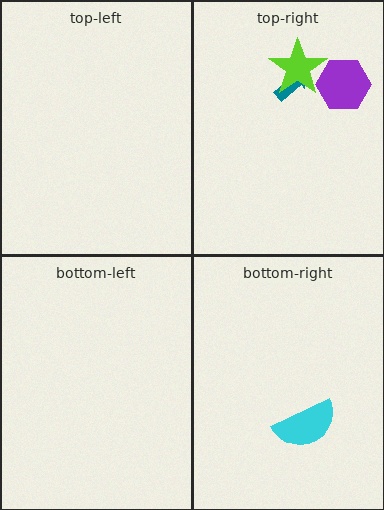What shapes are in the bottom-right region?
The cyan semicircle.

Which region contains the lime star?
The top-right region.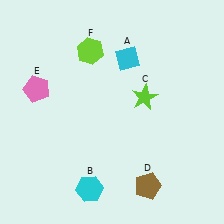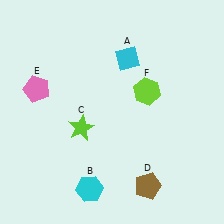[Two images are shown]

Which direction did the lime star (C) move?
The lime star (C) moved left.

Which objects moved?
The objects that moved are: the lime star (C), the lime hexagon (F).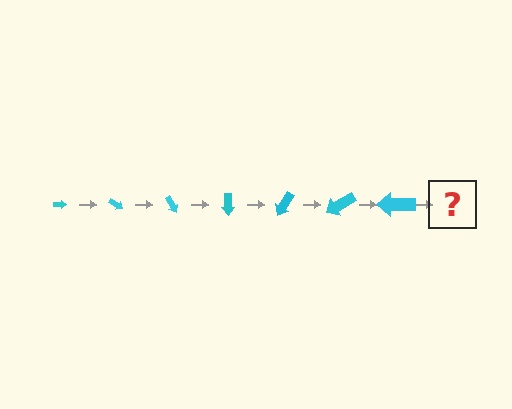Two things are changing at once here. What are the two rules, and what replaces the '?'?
The two rules are that the arrow grows larger each step and it rotates 30 degrees each step. The '?' should be an arrow, larger than the previous one and rotated 210 degrees from the start.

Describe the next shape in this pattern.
It should be an arrow, larger than the previous one and rotated 210 degrees from the start.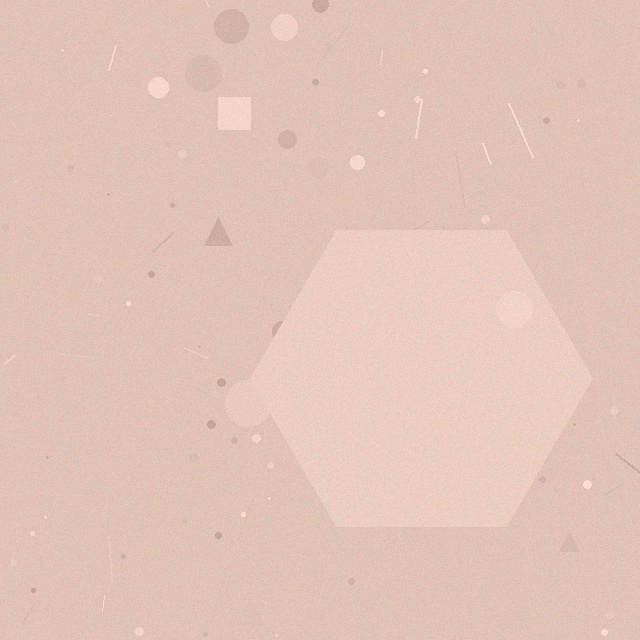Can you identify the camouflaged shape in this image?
The camouflaged shape is a hexagon.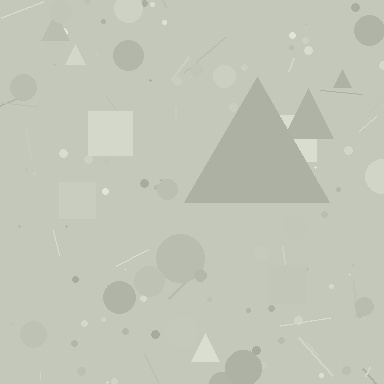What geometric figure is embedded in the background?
A triangle is embedded in the background.